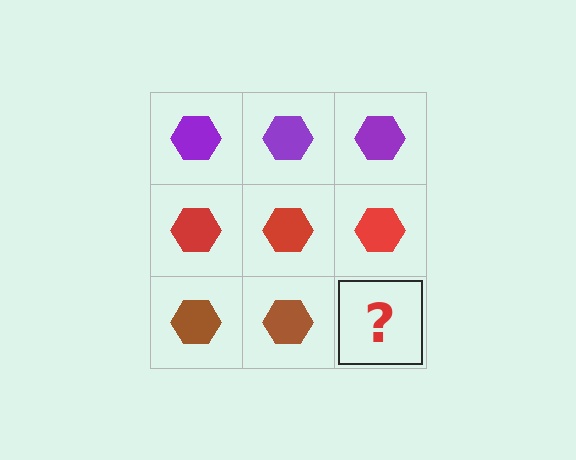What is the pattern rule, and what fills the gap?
The rule is that each row has a consistent color. The gap should be filled with a brown hexagon.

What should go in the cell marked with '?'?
The missing cell should contain a brown hexagon.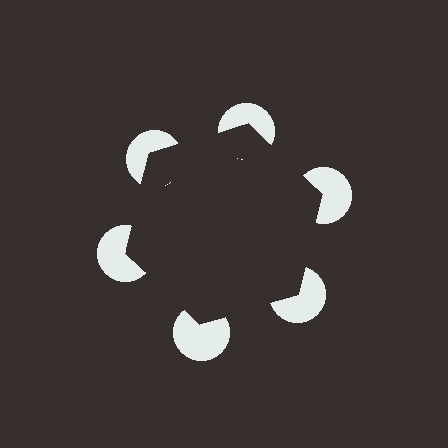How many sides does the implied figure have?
6 sides.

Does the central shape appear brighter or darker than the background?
It typically appears slightly darker than the background, even though no actual brightness change is drawn.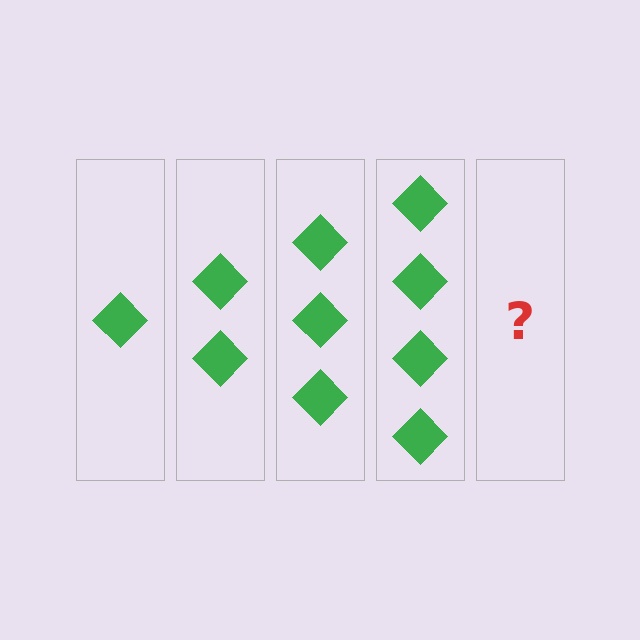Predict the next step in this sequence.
The next step is 5 diamonds.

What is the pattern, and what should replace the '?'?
The pattern is that each step adds one more diamond. The '?' should be 5 diamonds.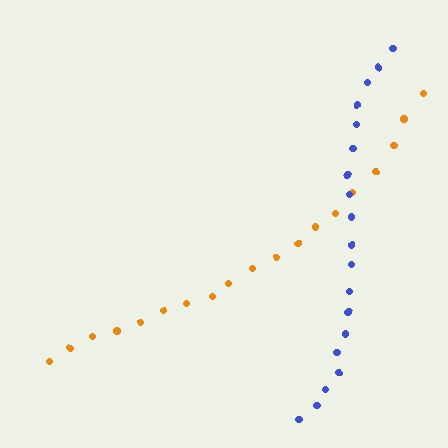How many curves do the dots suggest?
There are 2 distinct paths.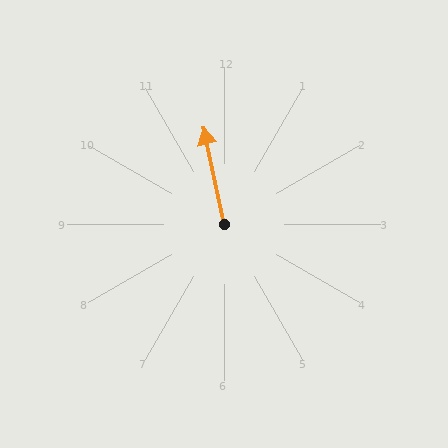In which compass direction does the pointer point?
North.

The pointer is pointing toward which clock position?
Roughly 12 o'clock.